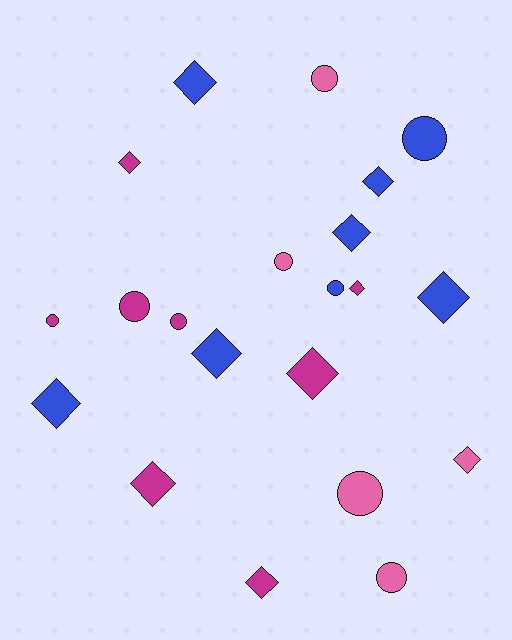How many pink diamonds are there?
There is 1 pink diamond.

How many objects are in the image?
There are 21 objects.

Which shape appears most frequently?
Diamond, with 12 objects.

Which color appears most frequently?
Blue, with 8 objects.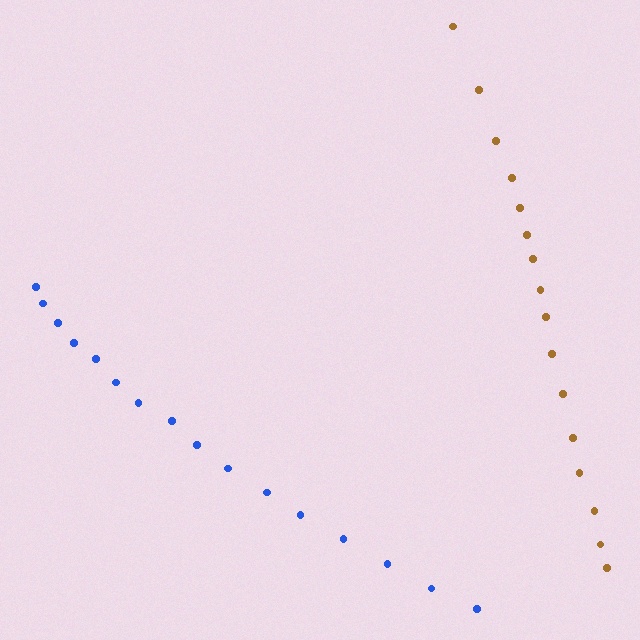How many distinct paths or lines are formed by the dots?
There are 2 distinct paths.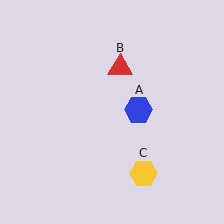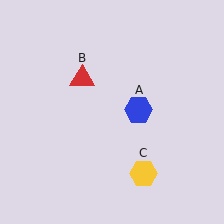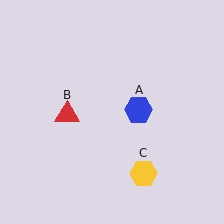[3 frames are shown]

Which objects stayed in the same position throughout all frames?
Blue hexagon (object A) and yellow hexagon (object C) remained stationary.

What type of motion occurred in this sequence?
The red triangle (object B) rotated counterclockwise around the center of the scene.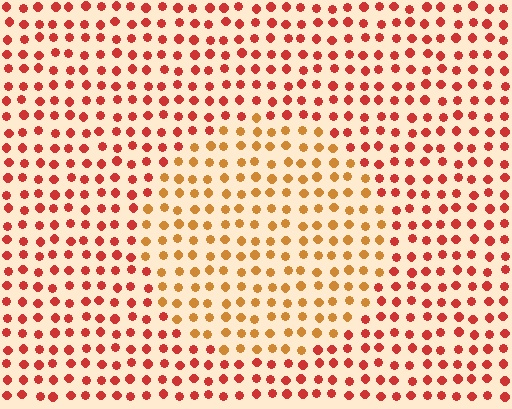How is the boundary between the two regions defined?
The boundary is defined purely by a slight shift in hue (about 33 degrees). Spacing, size, and orientation are identical on both sides.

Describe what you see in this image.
The image is filled with small red elements in a uniform arrangement. A circle-shaped region is visible where the elements are tinted to a slightly different hue, forming a subtle color boundary.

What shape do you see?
I see a circle.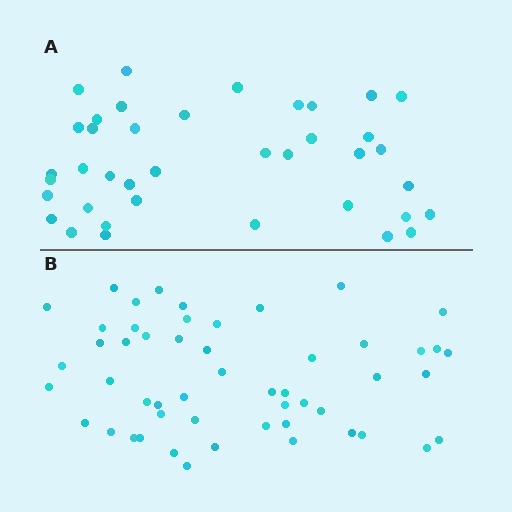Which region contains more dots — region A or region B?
Region B (the bottom region) has more dots.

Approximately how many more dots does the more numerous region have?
Region B has approximately 15 more dots than region A.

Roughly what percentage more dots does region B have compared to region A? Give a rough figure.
About 35% more.